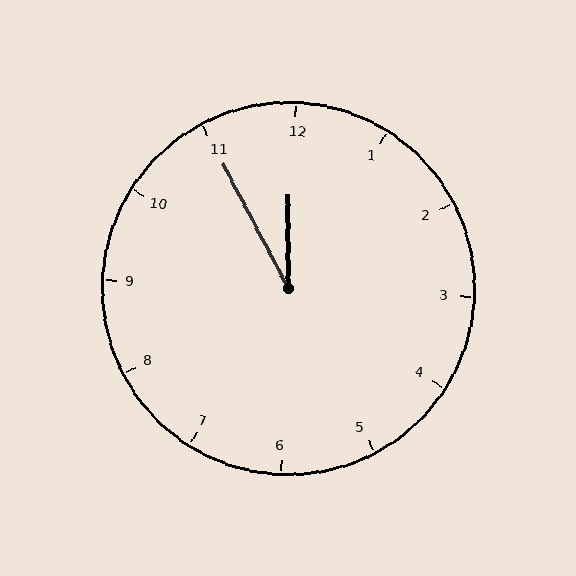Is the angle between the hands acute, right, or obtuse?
It is acute.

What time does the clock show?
11:55.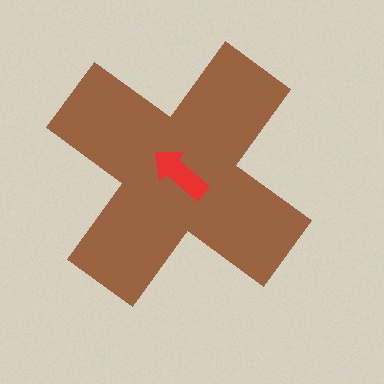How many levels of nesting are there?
2.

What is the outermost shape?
The brown cross.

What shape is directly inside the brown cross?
The red arrow.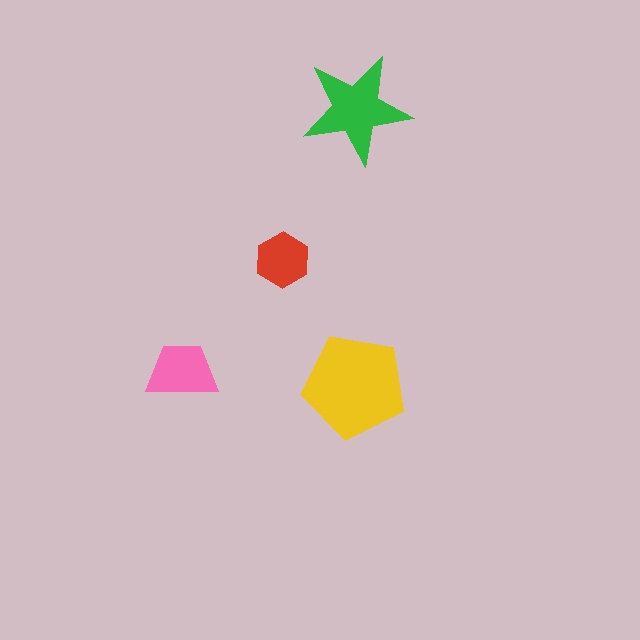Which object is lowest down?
The yellow pentagon is bottommost.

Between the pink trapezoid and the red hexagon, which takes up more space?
The pink trapezoid.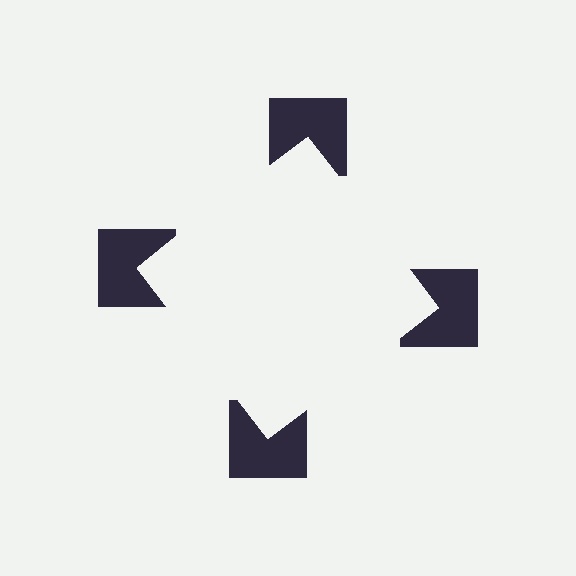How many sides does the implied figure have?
4 sides.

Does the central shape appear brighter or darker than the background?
It typically appears slightly brighter than the background, even though no actual brightness change is drawn.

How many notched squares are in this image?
There are 4 — one at each vertex of the illusory square.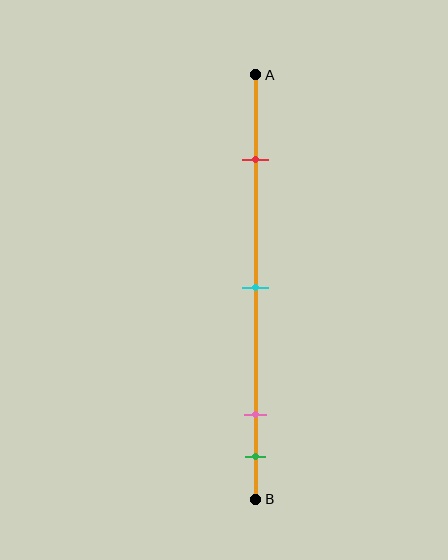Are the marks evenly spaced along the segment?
No, the marks are not evenly spaced.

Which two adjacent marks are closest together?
The pink and green marks are the closest adjacent pair.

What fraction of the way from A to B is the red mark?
The red mark is approximately 20% (0.2) of the way from A to B.